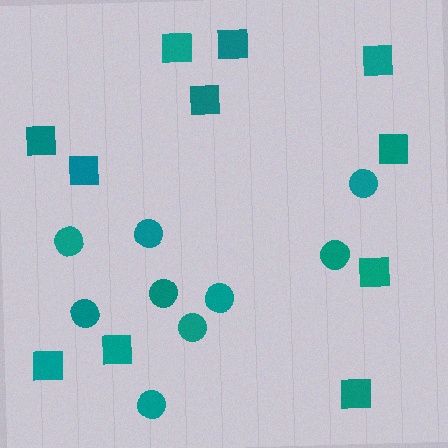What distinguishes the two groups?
There are 2 groups: one group of circles (9) and one group of squares (11).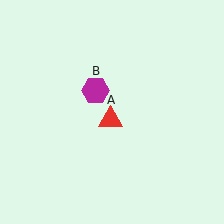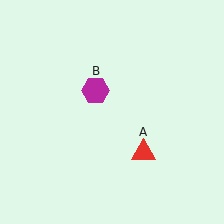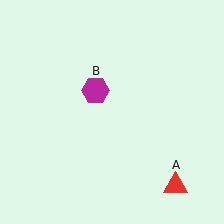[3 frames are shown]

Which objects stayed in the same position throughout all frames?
Magenta hexagon (object B) remained stationary.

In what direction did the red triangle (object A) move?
The red triangle (object A) moved down and to the right.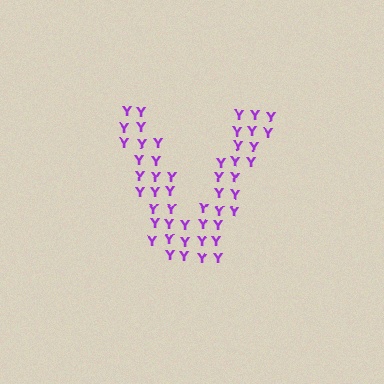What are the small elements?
The small elements are letter Y's.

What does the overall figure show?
The overall figure shows the letter V.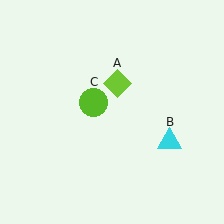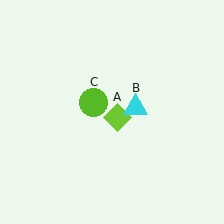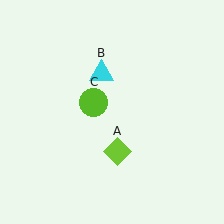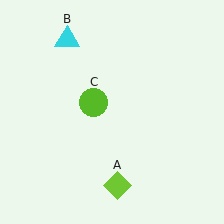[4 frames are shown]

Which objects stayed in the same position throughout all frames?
Lime circle (object C) remained stationary.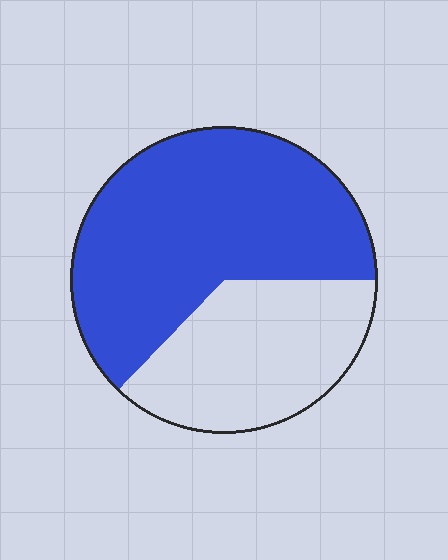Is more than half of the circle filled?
Yes.